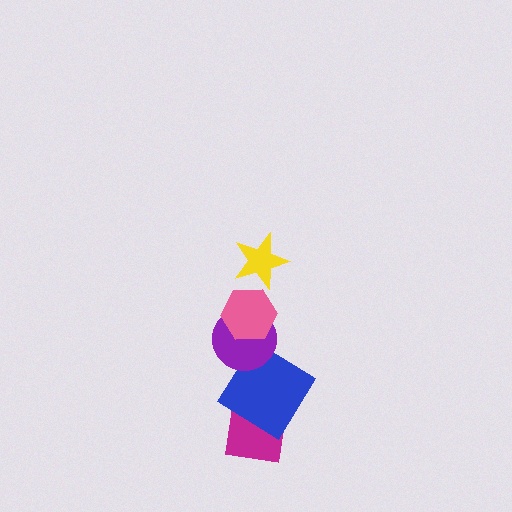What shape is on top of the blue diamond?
The purple circle is on top of the blue diamond.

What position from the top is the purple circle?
The purple circle is 3rd from the top.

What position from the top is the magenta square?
The magenta square is 5th from the top.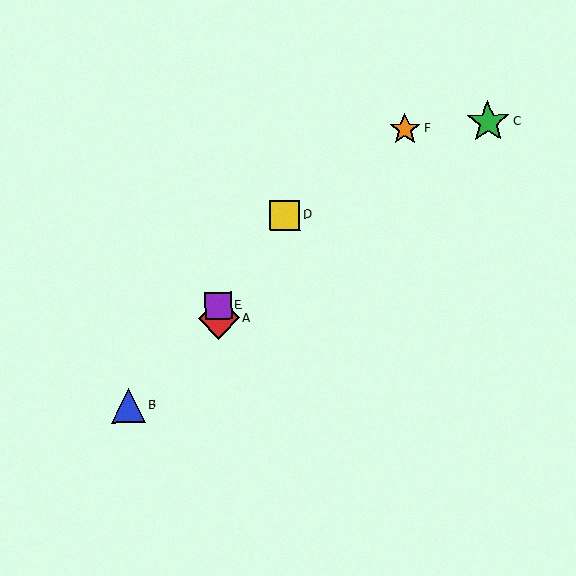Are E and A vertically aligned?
Yes, both are at x≈218.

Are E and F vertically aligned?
No, E is at x≈218 and F is at x≈405.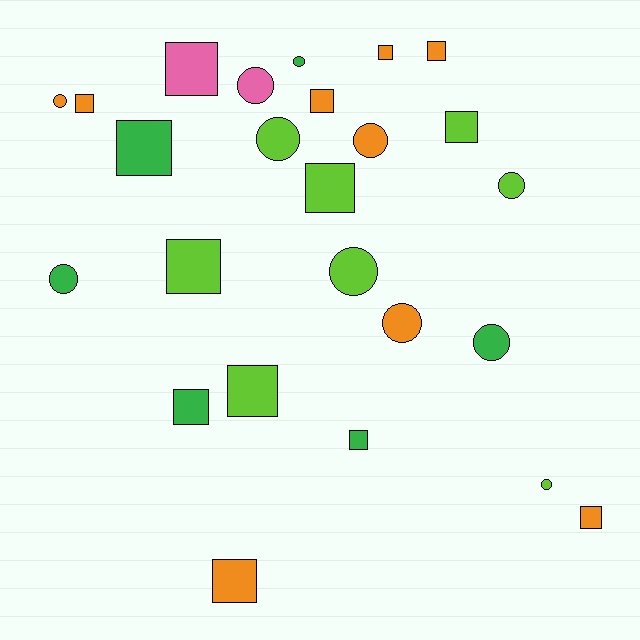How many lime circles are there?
There are 4 lime circles.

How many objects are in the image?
There are 25 objects.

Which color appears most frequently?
Orange, with 9 objects.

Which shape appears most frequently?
Square, with 14 objects.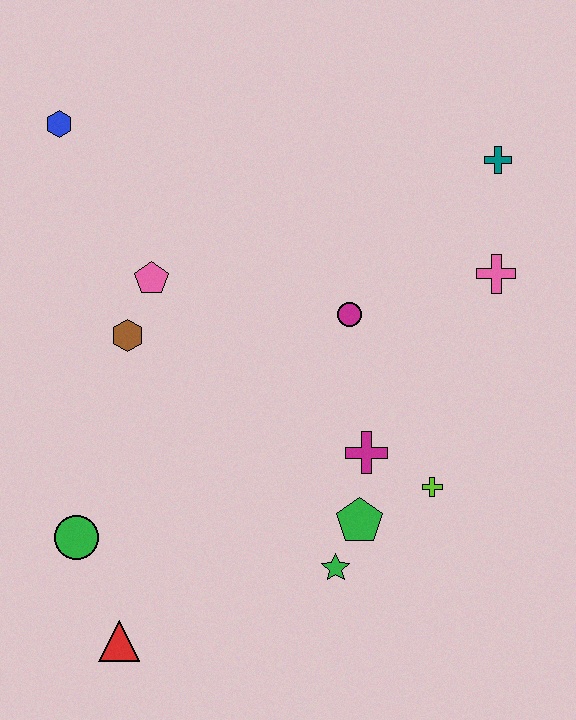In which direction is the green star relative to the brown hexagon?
The green star is below the brown hexagon.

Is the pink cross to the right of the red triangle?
Yes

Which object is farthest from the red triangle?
The teal cross is farthest from the red triangle.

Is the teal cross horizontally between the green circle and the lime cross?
No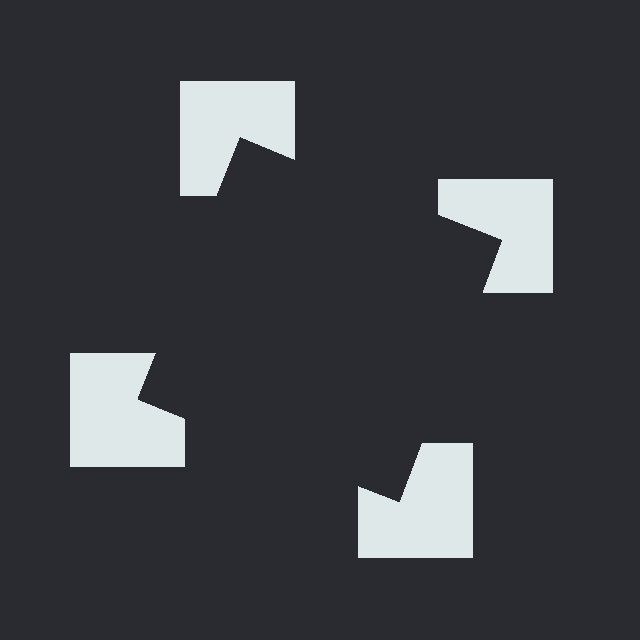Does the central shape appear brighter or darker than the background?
It typically appears slightly darker than the background, even though no actual brightness change is drawn.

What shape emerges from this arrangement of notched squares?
An illusory square — its edges are inferred from the aligned wedge cuts in the notched squares, not physically drawn.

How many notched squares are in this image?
There are 4 — one at each vertex of the illusory square.